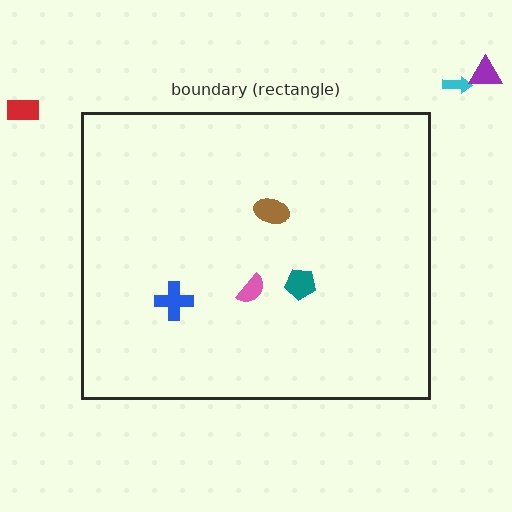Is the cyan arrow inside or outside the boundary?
Outside.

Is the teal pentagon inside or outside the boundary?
Inside.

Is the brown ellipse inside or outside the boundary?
Inside.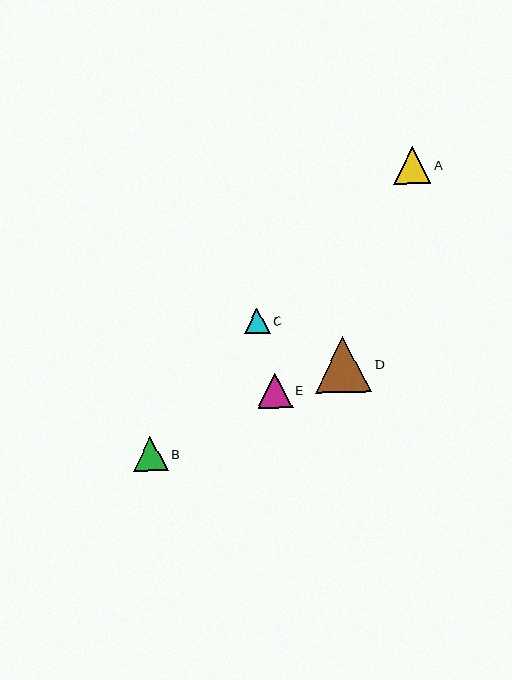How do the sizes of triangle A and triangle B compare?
Triangle A and triangle B are approximately the same size.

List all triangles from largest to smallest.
From largest to smallest: D, A, E, B, C.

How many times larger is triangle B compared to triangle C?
Triangle B is approximately 1.4 times the size of triangle C.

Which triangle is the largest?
Triangle D is the largest with a size of approximately 56 pixels.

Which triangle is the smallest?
Triangle C is the smallest with a size of approximately 25 pixels.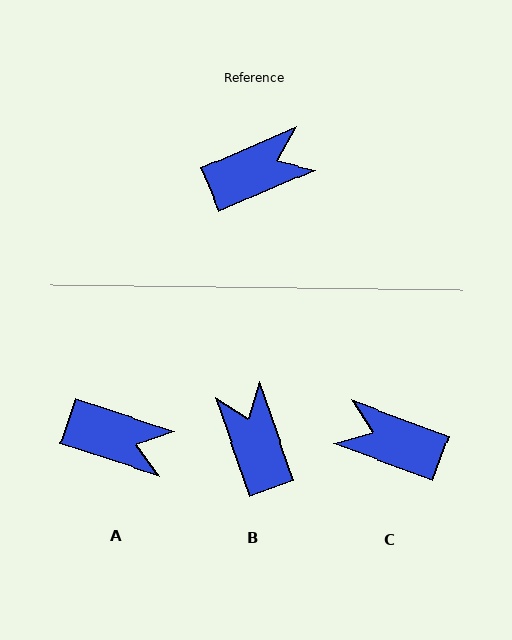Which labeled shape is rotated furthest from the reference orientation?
C, about 136 degrees away.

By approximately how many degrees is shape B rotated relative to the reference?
Approximately 86 degrees counter-clockwise.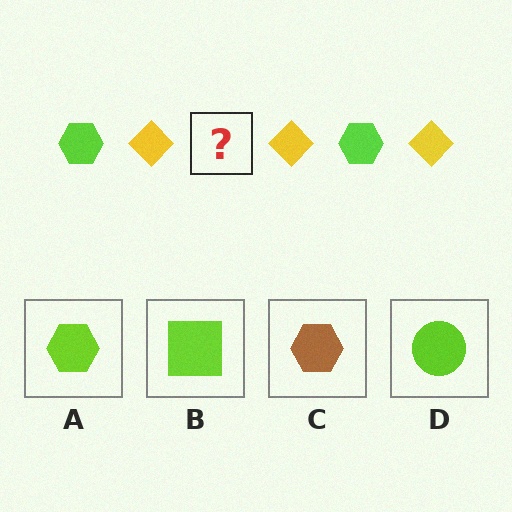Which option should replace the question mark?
Option A.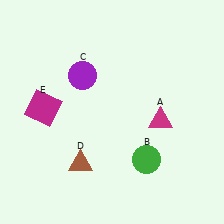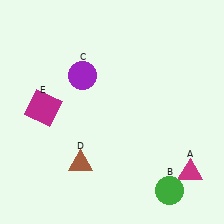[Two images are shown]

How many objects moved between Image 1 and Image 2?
2 objects moved between the two images.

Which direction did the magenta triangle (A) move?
The magenta triangle (A) moved down.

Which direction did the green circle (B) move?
The green circle (B) moved down.